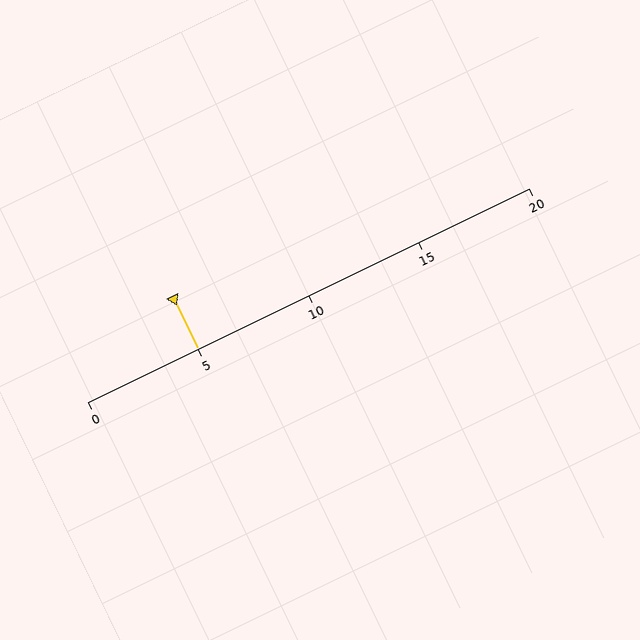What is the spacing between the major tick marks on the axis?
The major ticks are spaced 5 apart.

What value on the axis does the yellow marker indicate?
The marker indicates approximately 5.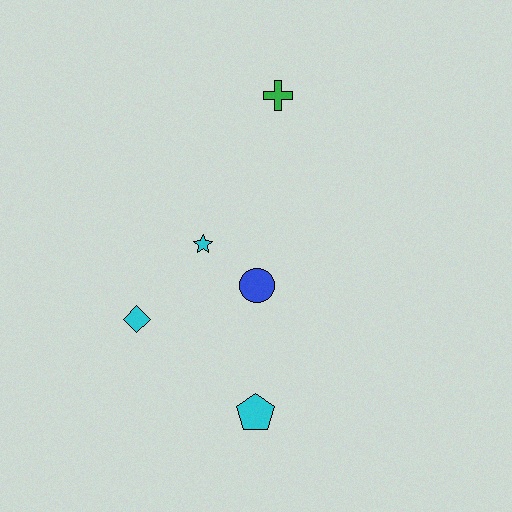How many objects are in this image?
There are 5 objects.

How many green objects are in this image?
There is 1 green object.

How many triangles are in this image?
There are no triangles.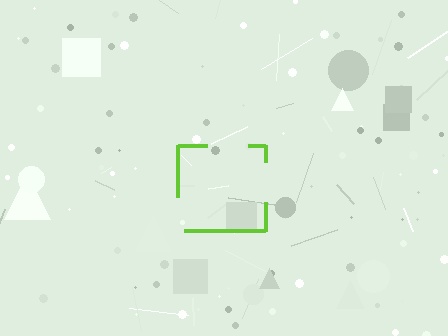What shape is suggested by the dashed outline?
The dashed outline suggests a square.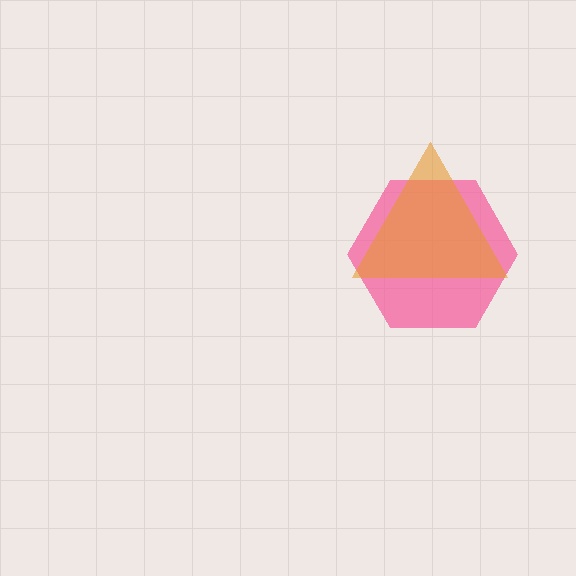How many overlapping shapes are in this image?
There are 2 overlapping shapes in the image.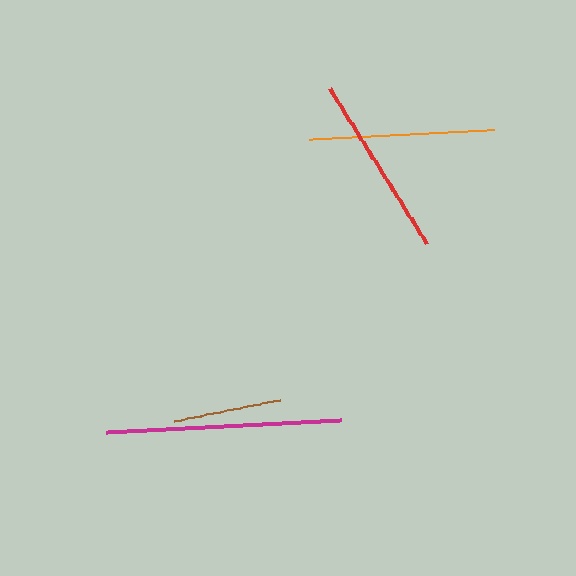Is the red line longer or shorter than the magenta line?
The magenta line is longer than the red line.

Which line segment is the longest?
The magenta line is the longest at approximately 235 pixels.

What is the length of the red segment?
The red segment is approximately 183 pixels long.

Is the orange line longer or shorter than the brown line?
The orange line is longer than the brown line.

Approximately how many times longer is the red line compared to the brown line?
The red line is approximately 1.7 times the length of the brown line.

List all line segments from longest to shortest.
From longest to shortest: magenta, orange, red, brown.